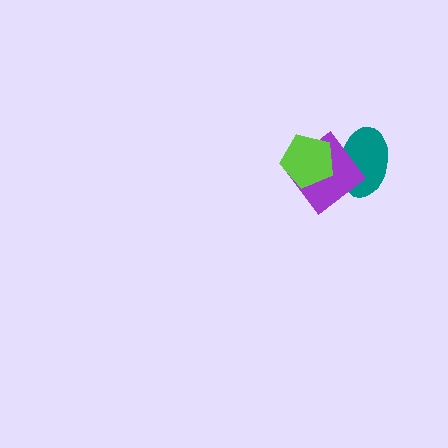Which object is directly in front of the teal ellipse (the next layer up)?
The purple diamond is directly in front of the teal ellipse.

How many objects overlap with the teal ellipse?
2 objects overlap with the teal ellipse.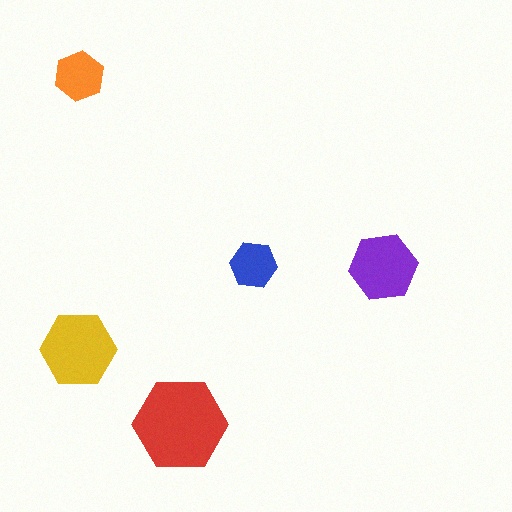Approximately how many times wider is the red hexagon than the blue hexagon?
About 2 times wider.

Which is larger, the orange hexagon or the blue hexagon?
The orange one.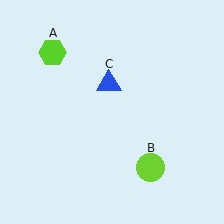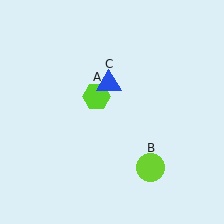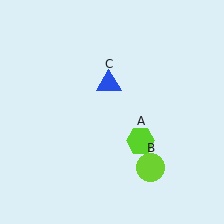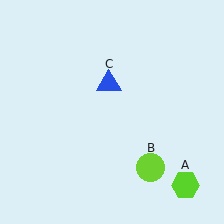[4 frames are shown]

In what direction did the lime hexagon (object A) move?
The lime hexagon (object A) moved down and to the right.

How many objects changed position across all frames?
1 object changed position: lime hexagon (object A).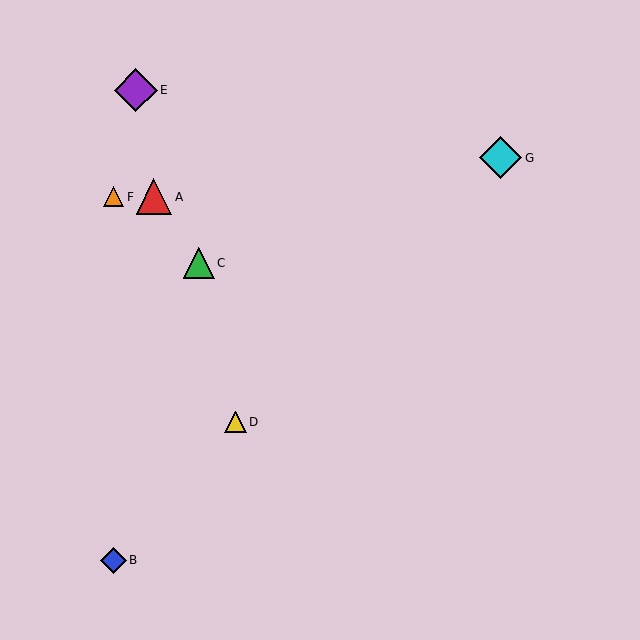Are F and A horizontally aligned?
Yes, both are at y≈197.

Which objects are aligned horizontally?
Objects A, F are aligned horizontally.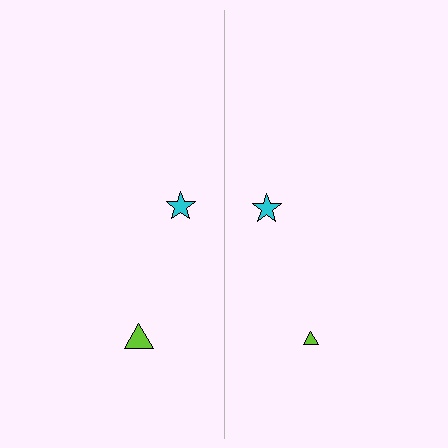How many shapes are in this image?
There are 4 shapes in this image.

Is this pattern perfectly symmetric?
No, the pattern is not perfectly symmetric. The lime triangle on the right side has a different size than its mirror counterpart.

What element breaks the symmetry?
The lime triangle on the right side has a different size than its mirror counterpart.